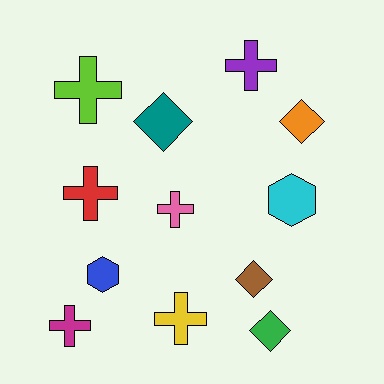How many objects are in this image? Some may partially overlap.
There are 12 objects.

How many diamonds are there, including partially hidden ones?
There are 4 diamonds.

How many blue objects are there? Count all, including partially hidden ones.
There is 1 blue object.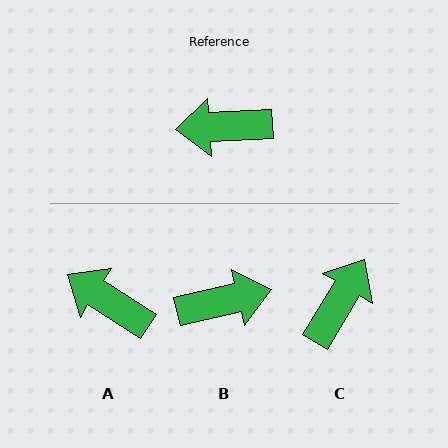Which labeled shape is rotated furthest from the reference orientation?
B, about 170 degrees away.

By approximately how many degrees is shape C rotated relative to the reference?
Approximately 124 degrees clockwise.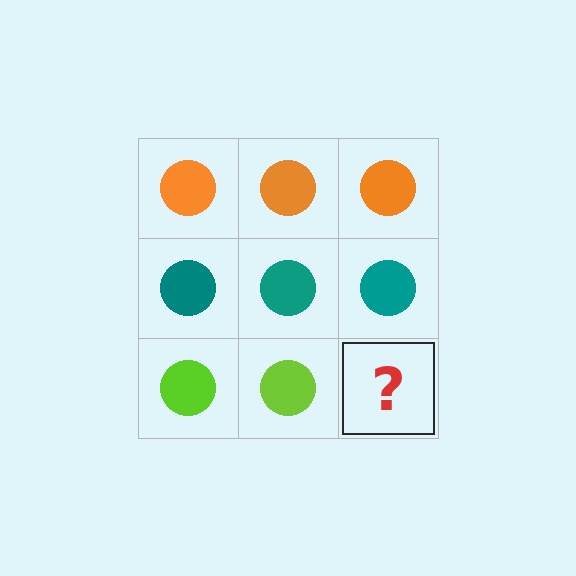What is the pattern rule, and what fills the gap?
The rule is that each row has a consistent color. The gap should be filled with a lime circle.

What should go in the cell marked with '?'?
The missing cell should contain a lime circle.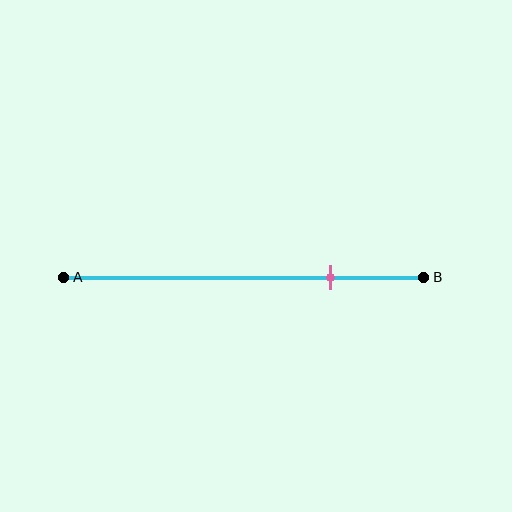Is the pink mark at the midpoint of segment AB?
No, the mark is at about 75% from A, not at the 50% midpoint.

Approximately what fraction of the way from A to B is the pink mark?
The pink mark is approximately 75% of the way from A to B.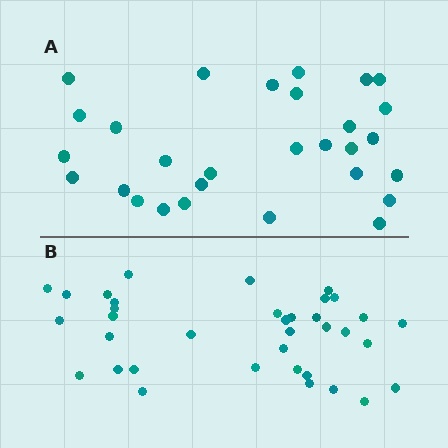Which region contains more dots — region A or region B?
Region B (the bottom region) has more dots.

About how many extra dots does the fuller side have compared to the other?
Region B has roughly 8 or so more dots than region A.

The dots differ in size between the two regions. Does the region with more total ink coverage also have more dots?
No. Region A has more total ink coverage because its dots are larger, but region B actually contains more individual dots. Total area can be misleading — the number of items is what matters here.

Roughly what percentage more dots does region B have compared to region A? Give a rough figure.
About 25% more.